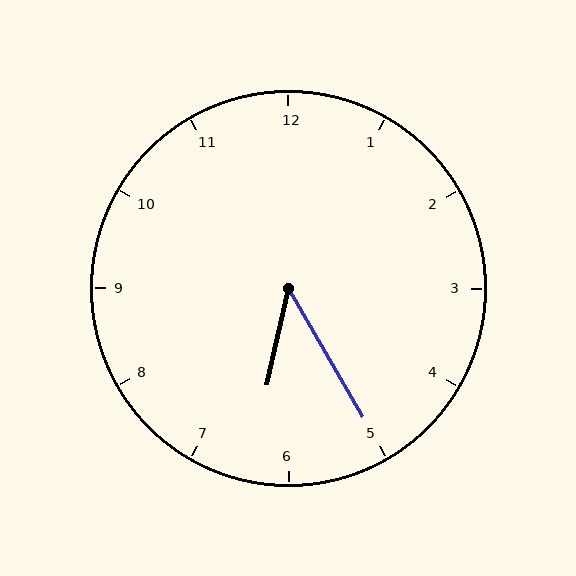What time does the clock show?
6:25.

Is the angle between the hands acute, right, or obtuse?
It is acute.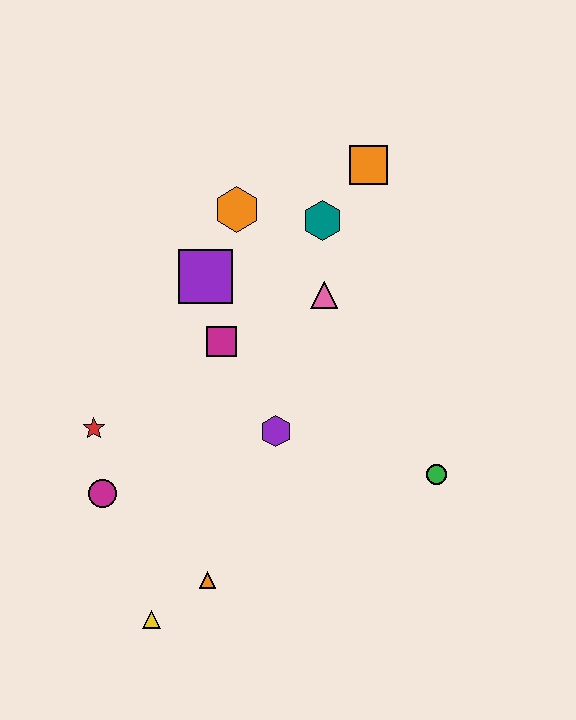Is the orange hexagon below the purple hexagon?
No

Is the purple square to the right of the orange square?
No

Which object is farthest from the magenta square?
The yellow triangle is farthest from the magenta square.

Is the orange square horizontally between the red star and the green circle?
Yes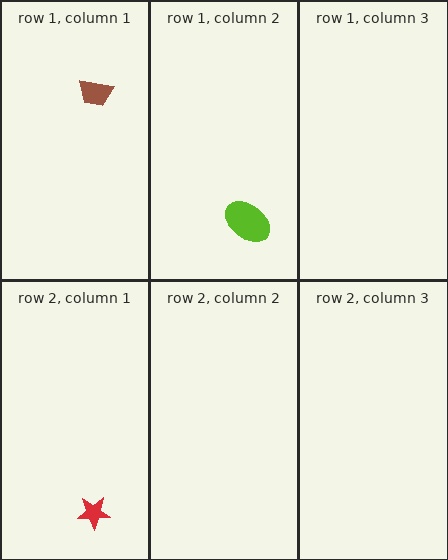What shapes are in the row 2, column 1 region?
The red star.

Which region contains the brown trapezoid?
The row 1, column 1 region.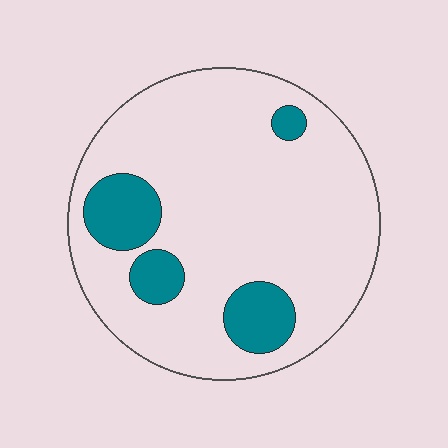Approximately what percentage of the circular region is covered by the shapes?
Approximately 15%.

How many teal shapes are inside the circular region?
4.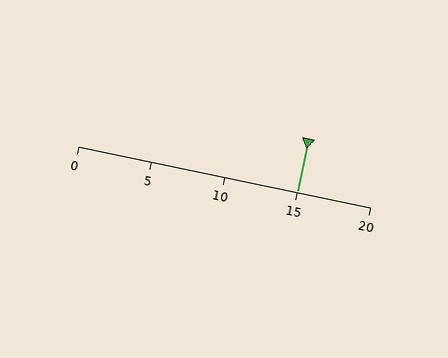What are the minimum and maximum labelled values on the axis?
The axis runs from 0 to 20.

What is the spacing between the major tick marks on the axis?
The major ticks are spaced 5 apart.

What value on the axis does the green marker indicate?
The marker indicates approximately 15.